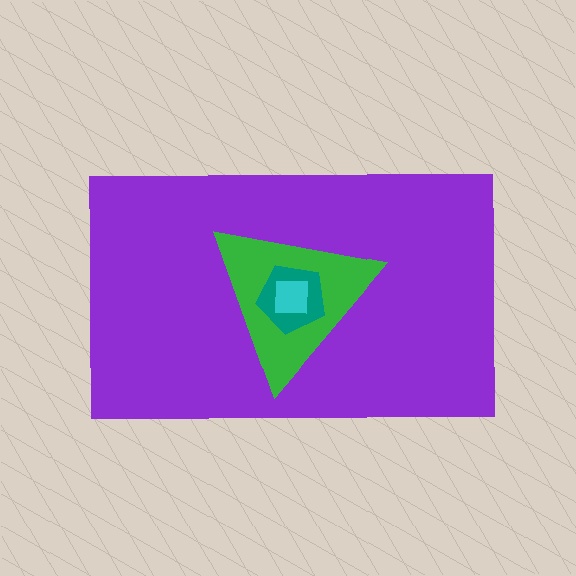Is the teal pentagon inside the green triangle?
Yes.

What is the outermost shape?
The purple rectangle.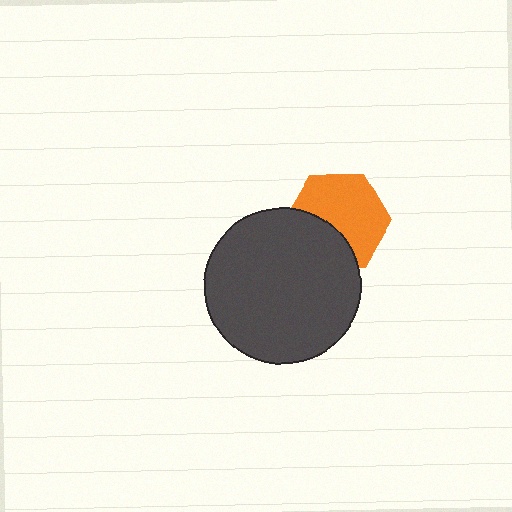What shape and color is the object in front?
The object in front is a dark gray circle.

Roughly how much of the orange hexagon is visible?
About half of it is visible (roughly 65%).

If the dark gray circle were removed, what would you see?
You would see the complete orange hexagon.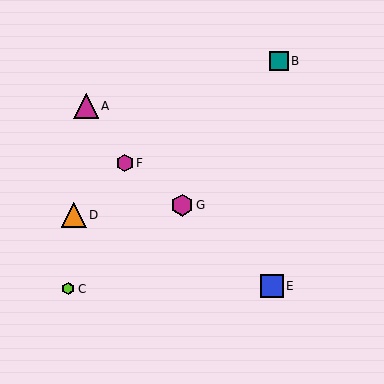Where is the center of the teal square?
The center of the teal square is at (279, 61).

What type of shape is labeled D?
Shape D is an orange triangle.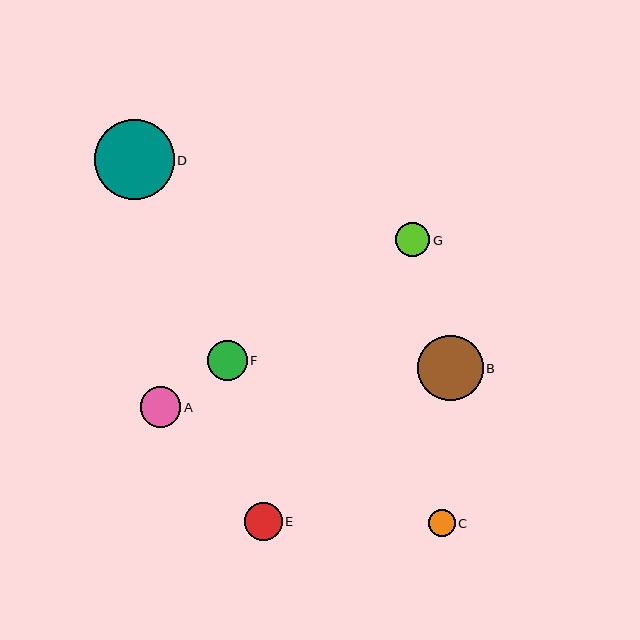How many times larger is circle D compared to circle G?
Circle D is approximately 2.3 times the size of circle G.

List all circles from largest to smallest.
From largest to smallest: D, B, A, F, E, G, C.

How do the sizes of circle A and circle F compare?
Circle A and circle F are approximately the same size.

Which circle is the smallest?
Circle C is the smallest with a size of approximately 27 pixels.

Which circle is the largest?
Circle D is the largest with a size of approximately 80 pixels.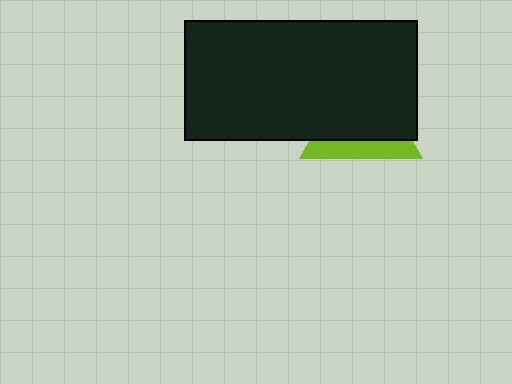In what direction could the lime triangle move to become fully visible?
The lime triangle could move down. That would shift it out from behind the black rectangle entirely.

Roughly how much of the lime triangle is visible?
A small part of it is visible (roughly 31%).